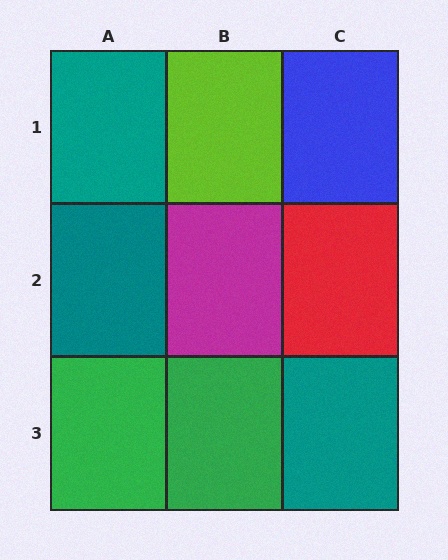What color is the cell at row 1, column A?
Teal.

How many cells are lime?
1 cell is lime.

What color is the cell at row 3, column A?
Green.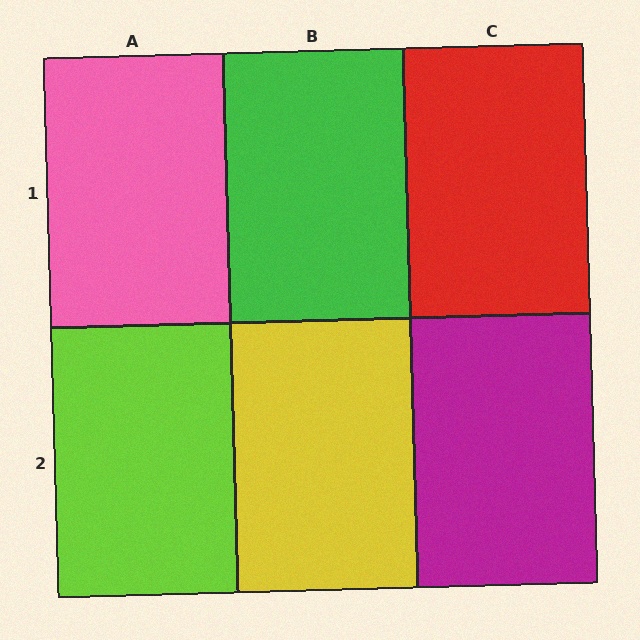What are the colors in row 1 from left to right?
Pink, green, red.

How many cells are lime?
1 cell is lime.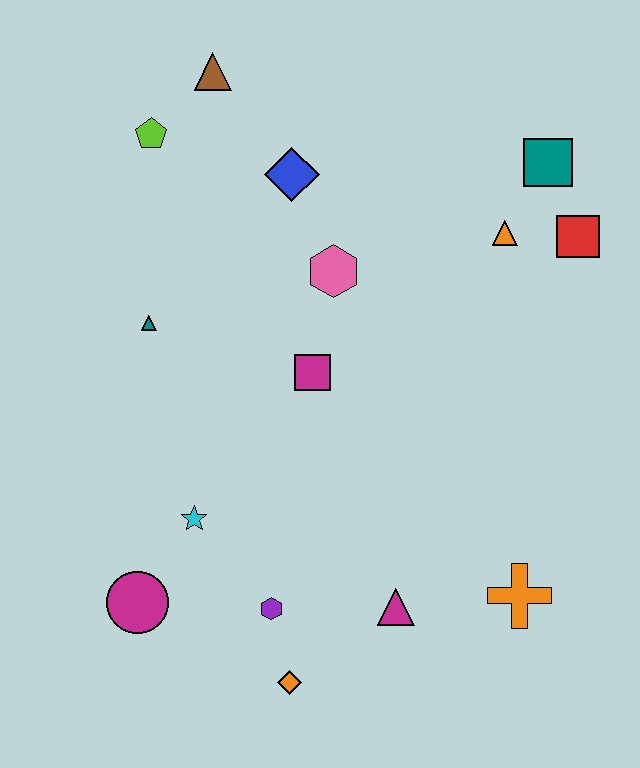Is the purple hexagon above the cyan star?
No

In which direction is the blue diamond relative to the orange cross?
The blue diamond is above the orange cross.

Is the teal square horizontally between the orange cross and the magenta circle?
No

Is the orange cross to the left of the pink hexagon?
No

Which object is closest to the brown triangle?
The lime pentagon is closest to the brown triangle.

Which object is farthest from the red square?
The magenta circle is farthest from the red square.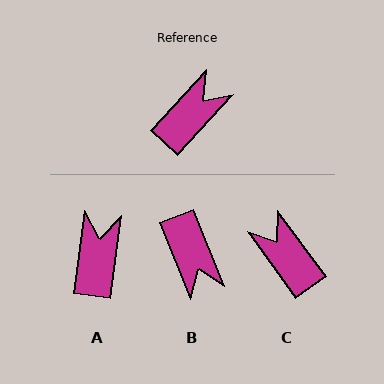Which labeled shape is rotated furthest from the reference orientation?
B, about 115 degrees away.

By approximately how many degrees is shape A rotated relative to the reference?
Approximately 35 degrees counter-clockwise.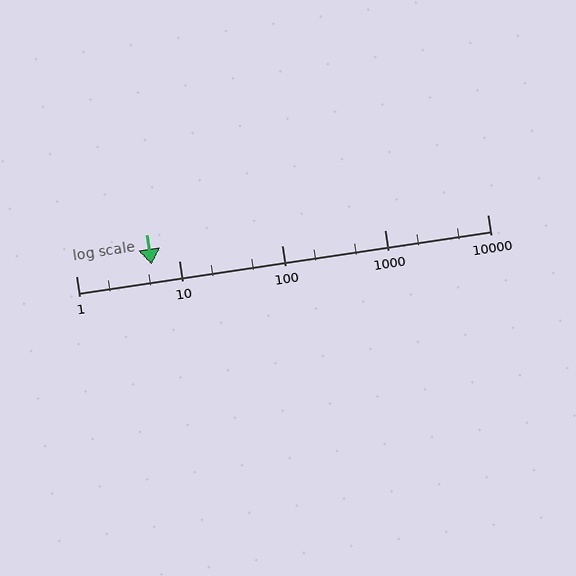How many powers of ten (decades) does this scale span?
The scale spans 4 decades, from 1 to 10000.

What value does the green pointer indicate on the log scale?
The pointer indicates approximately 5.5.